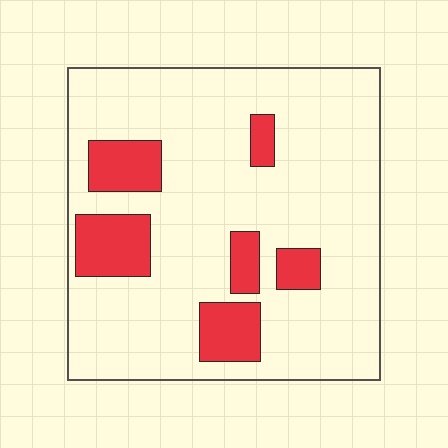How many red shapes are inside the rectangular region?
6.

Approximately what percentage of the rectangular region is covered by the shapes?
Approximately 20%.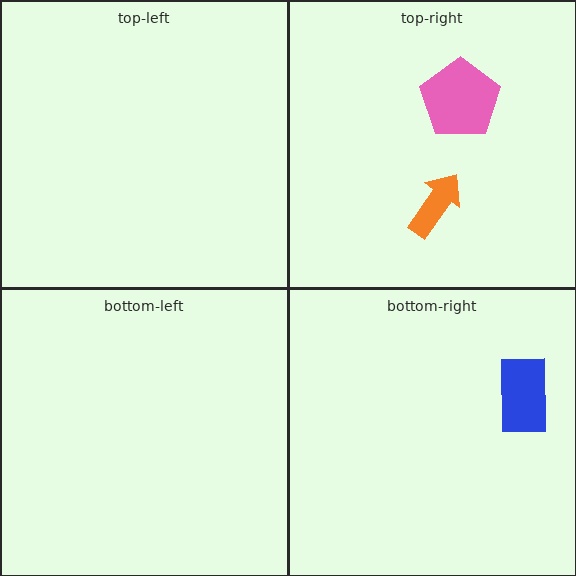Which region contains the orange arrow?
The top-right region.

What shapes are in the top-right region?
The pink pentagon, the orange arrow.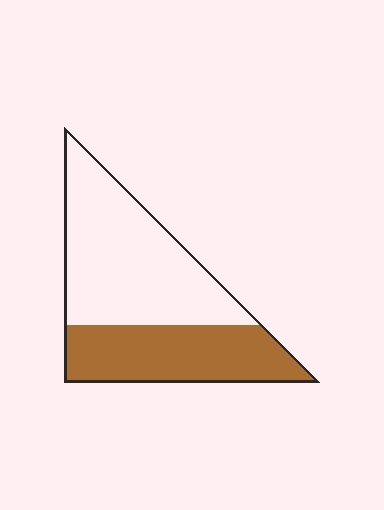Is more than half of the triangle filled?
No.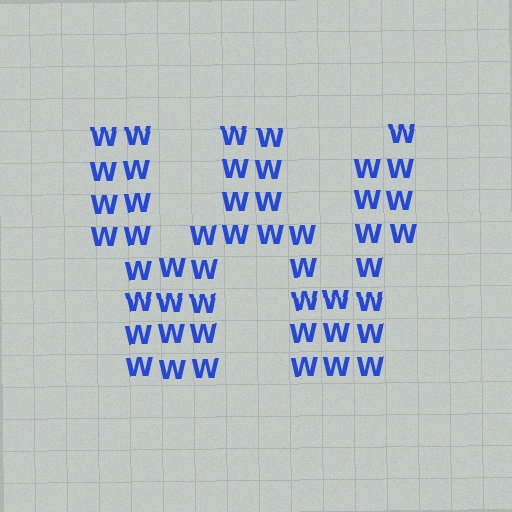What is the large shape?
The large shape is the letter W.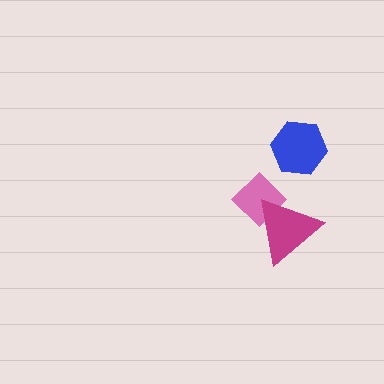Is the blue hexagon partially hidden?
No, no other shape covers it.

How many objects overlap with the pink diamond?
1 object overlaps with the pink diamond.